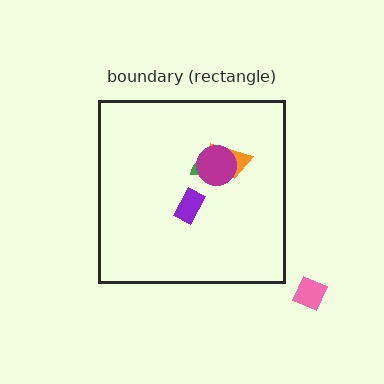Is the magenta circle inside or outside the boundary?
Inside.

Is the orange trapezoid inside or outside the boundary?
Inside.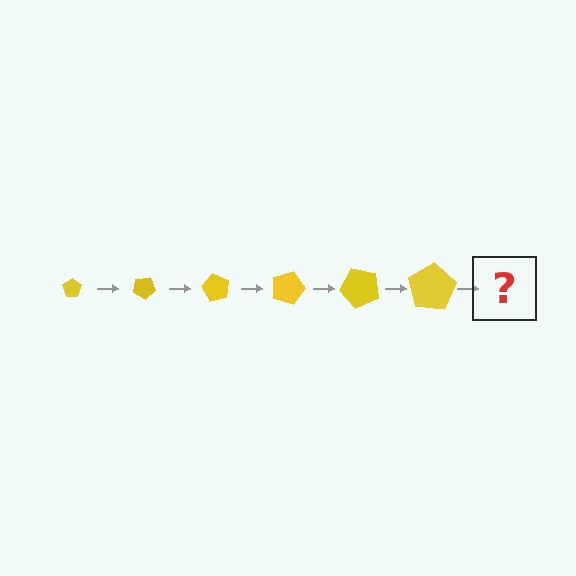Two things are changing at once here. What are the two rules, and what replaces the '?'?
The two rules are that the pentagon grows larger each step and it rotates 30 degrees each step. The '?' should be a pentagon, larger than the previous one and rotated 180 degrees from the start.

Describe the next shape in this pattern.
It should be a pentagon, larger than the previous one and rotated 180 degrees from the start.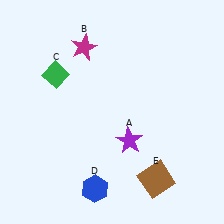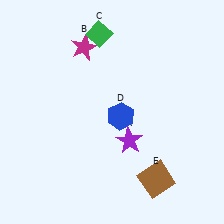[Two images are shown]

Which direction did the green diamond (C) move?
The green diamond (C) moved right.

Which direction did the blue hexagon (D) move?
The blue hexagon (D) moved up.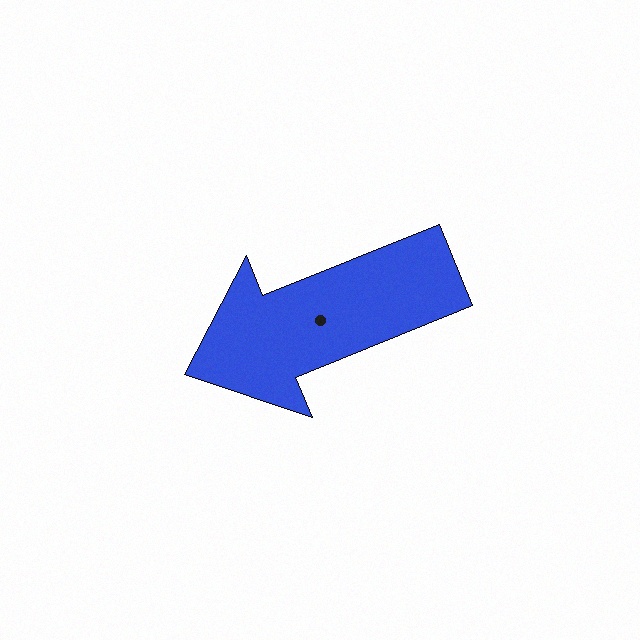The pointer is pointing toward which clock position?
Roughly 8 o'clock.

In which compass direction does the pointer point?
West.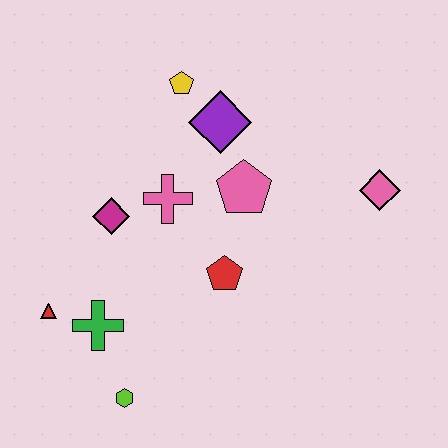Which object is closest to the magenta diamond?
The pink cross is closest to the magenta diamond.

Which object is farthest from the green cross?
The pink diamond is farthest from the green cross.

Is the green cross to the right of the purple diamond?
No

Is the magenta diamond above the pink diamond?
No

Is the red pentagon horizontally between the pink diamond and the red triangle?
Yes